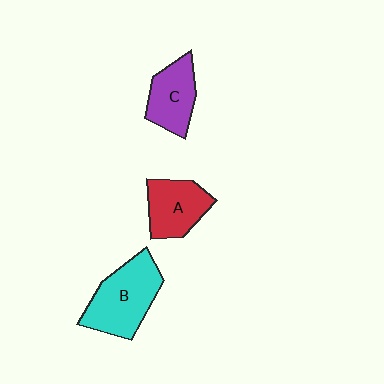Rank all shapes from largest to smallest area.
From largest to smallest: B (cyan), A (red), C (purple).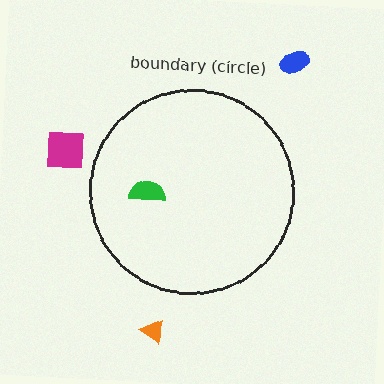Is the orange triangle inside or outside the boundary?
Outside.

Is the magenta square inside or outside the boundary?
Outside.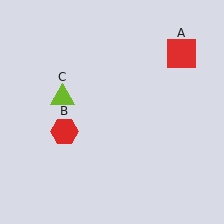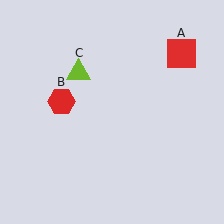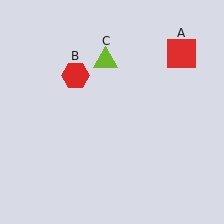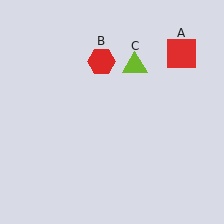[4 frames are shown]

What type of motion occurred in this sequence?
The red hexagon (object B), lime triangle (object C) rotated clockwise around the center of the scene.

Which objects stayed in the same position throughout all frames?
Red square (object A) remained stationary.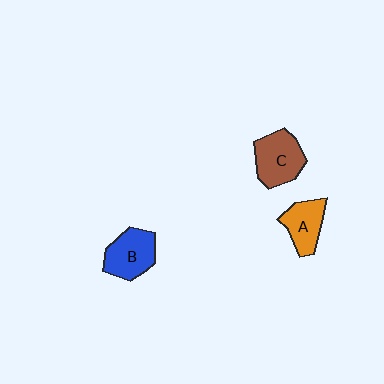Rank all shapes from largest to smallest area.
From largest to smallest: C (brown), B (blue), A (orange).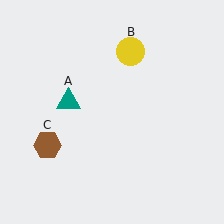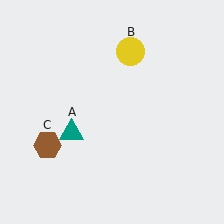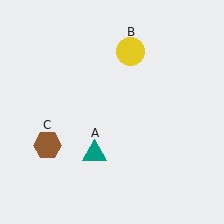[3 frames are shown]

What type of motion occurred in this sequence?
The teal triangle (object A) rotated counterclockwise around the center of the scene.